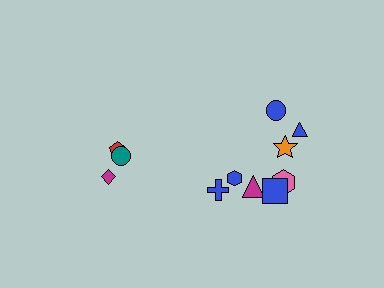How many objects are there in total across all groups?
There are 11 objects.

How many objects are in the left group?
There are 3 objects.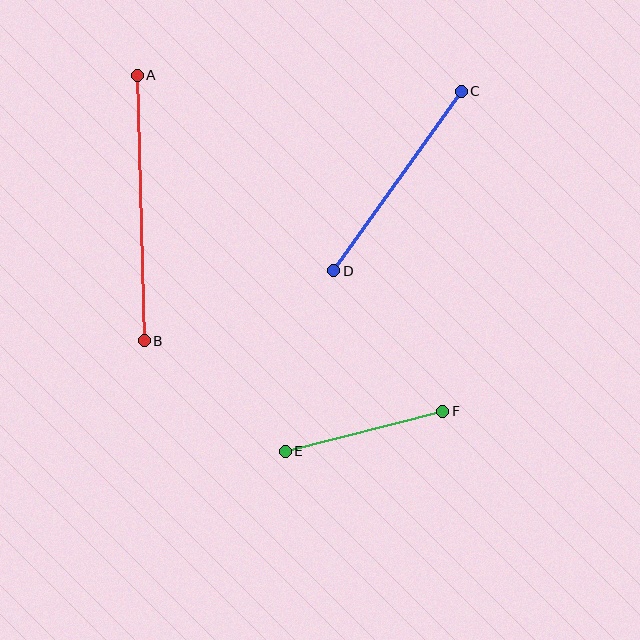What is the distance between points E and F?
The distance is approximately 163 pixels.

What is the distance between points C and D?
The distance is approximately 220 pixels.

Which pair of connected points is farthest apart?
Points A and B are farthest apart.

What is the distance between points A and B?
The distance is approximately 265 pixels.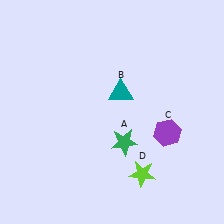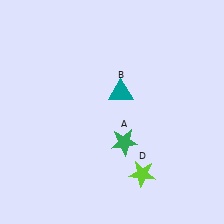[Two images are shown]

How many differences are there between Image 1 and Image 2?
There is 1 difference between the two images.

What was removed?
The purple hexagon (C) was removed in Image 2.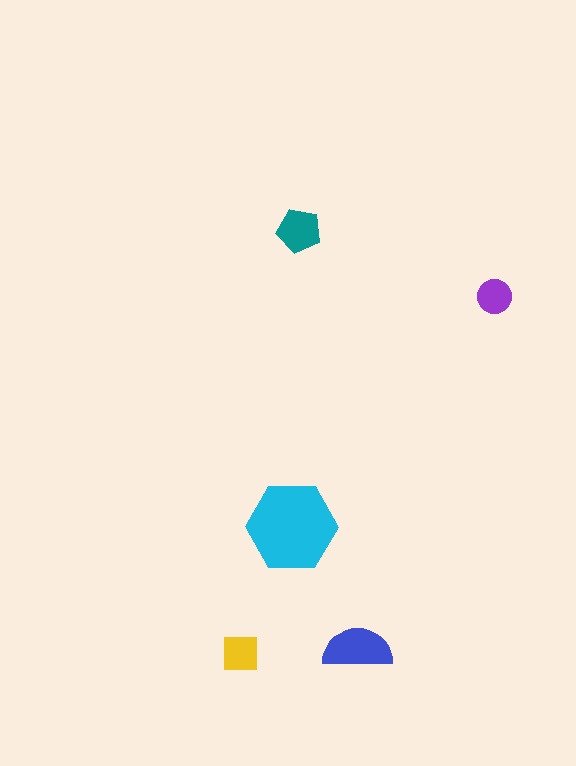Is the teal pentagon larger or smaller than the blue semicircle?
Smaller.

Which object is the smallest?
The purple circle.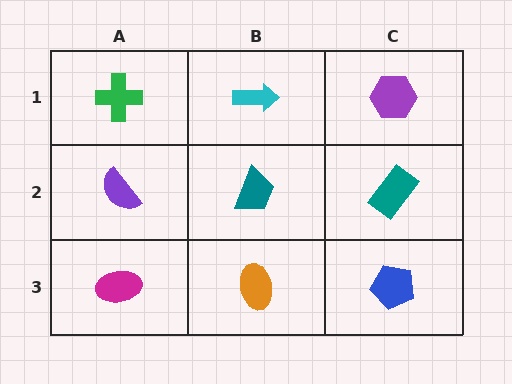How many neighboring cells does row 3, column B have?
3.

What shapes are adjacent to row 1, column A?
A purple semicircle (row 2, column A), a cyan arrow (row 1, column B).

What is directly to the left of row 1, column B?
A green cross.